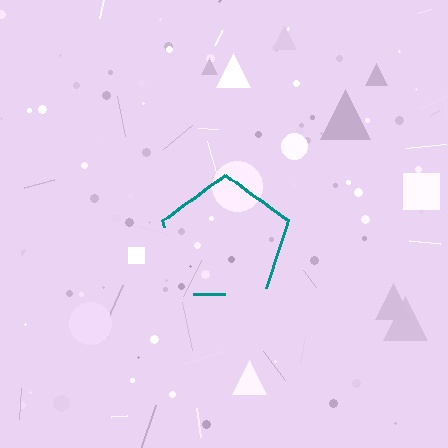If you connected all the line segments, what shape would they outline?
They would outline a pentagon.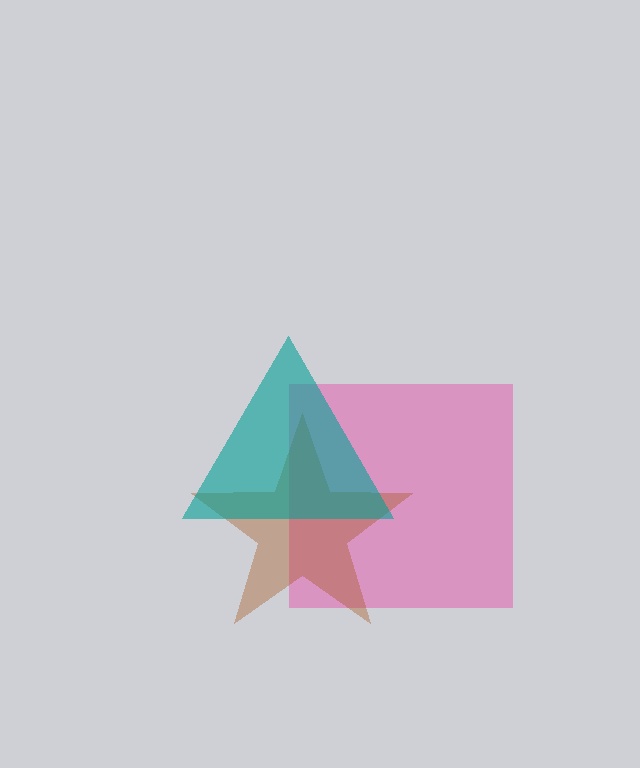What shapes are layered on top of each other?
The layered shapes are: a pink square, a brown star, a teal triangle.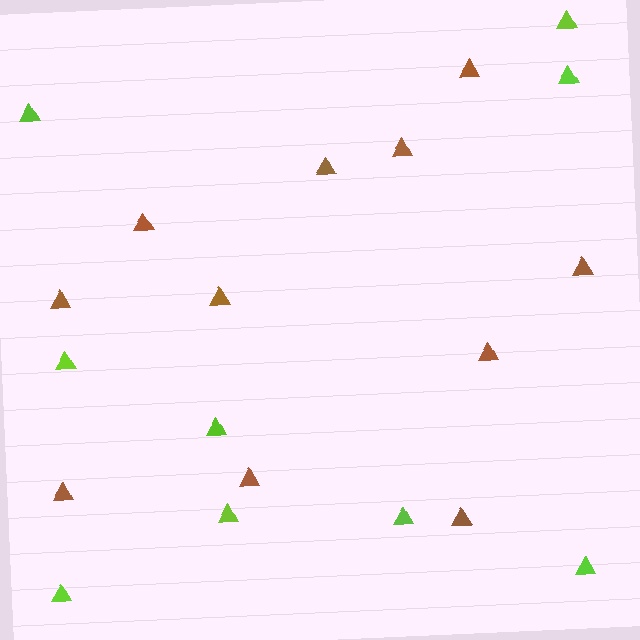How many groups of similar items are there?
There are 2 groups: one group of lime triangles (9) and one group of brown triangles (11).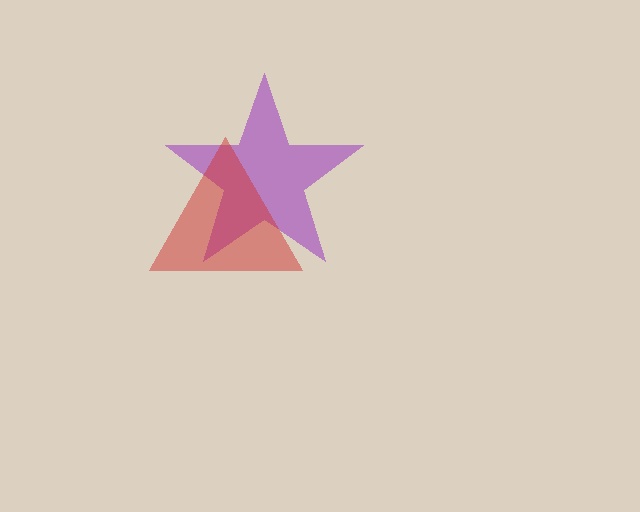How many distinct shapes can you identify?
There are 2 distinct shapes: a purple star, a red triangle.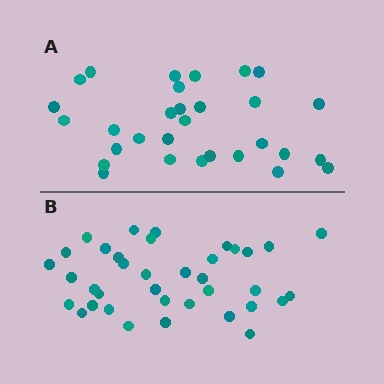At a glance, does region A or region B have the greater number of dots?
Region B (the bottom region) has more dots.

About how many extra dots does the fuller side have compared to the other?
Region B has roughly 8 or so more dots than region A.